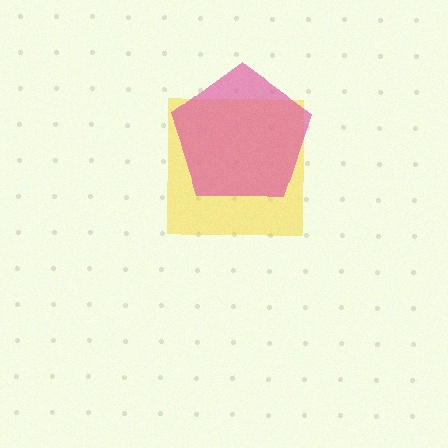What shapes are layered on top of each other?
The layered shapes are: a yellow square, a pink pentagon.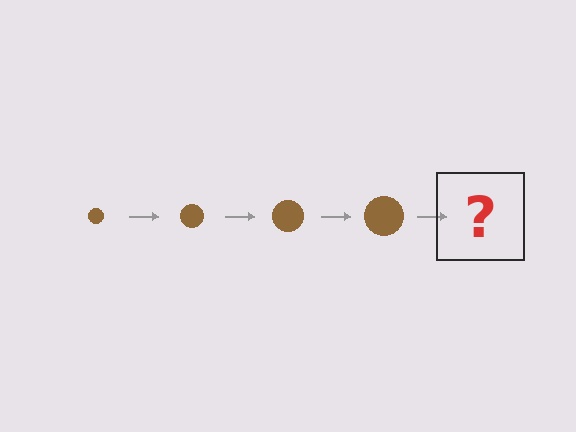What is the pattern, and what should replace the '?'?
The pattern is that the circle gets progressively larger each step. The '?' should be a brown circle, larger than the previous one.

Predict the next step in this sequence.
The next step is a brown circle, larger than the previous one.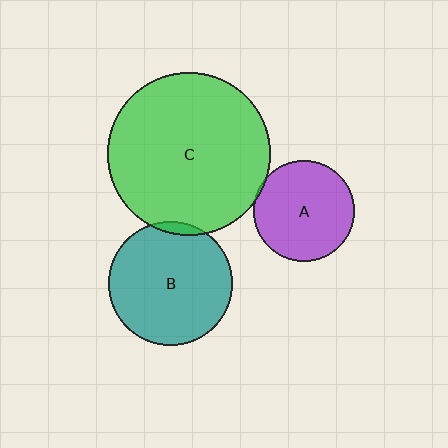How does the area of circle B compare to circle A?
Approximately 1.5 times.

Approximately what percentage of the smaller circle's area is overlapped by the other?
Approximately 5%.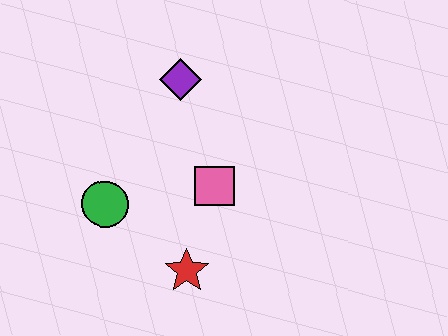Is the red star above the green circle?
No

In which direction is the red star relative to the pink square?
The red star is below the pink square.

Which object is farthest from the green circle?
The purple diamond is farthest from the green circle.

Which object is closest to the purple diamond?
The pink square is closest to the purple diamond.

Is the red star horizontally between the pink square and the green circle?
Yes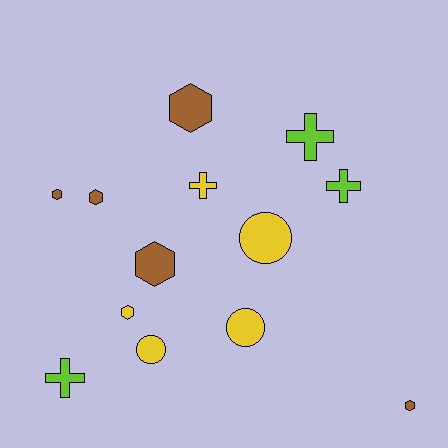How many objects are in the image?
There are 13 objects.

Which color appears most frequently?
Brown, with 5 objects.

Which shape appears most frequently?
Hexagon, with 6 objects.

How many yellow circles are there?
There are 3 yellow circles.